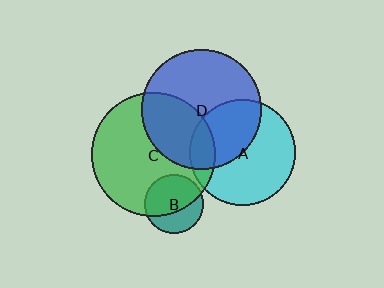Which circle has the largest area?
Circle C (green).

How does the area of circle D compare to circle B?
Approximately 4.2 times.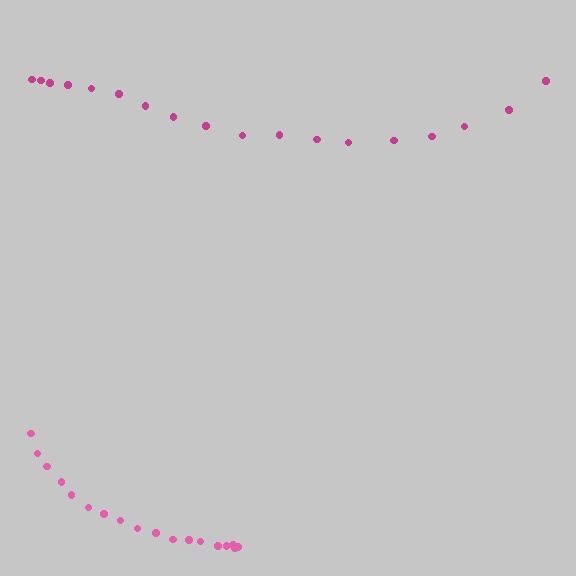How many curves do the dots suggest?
There are 2 distinct paths.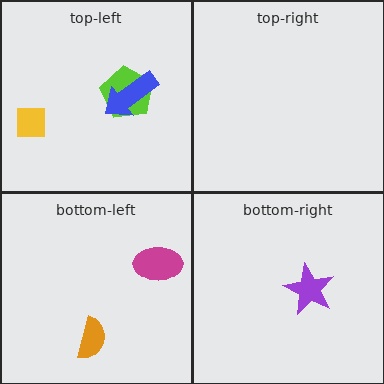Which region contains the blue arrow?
The top-left region.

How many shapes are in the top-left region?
3.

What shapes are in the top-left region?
The yellow square, the lime pentagon, the blue arrow.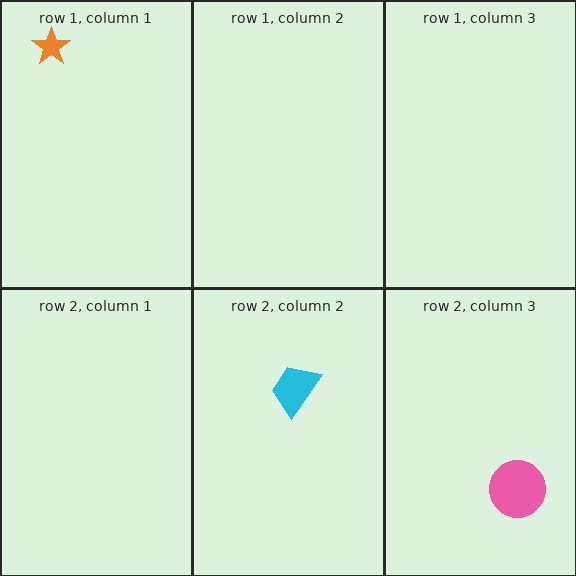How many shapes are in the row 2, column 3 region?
1.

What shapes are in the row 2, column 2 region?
The cyan trapezoid.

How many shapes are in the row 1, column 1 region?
1.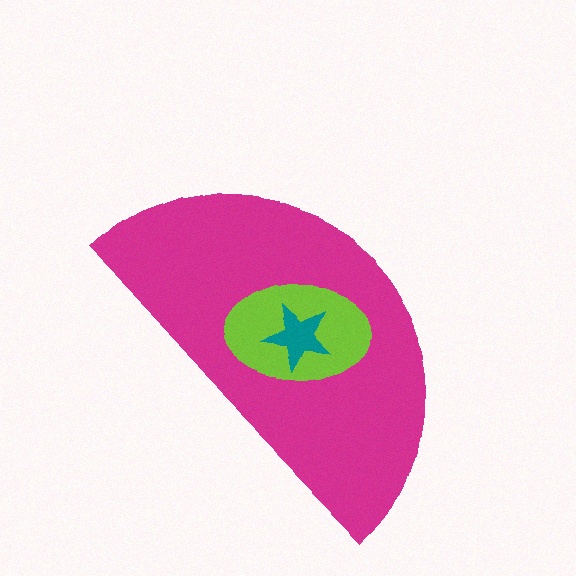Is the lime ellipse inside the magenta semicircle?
Yes.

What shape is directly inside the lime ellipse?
The teal star.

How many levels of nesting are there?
3.